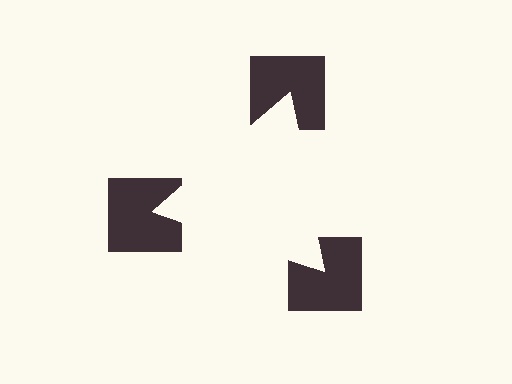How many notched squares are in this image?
There are 3 — one at each vertex of the illusory triangle.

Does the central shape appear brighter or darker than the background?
It typically appears slightly brighter than the background, even though no actual brightness change is drawn.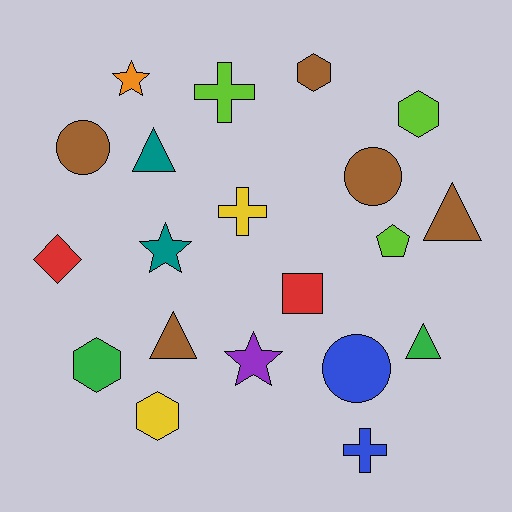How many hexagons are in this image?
There are 4 hexagons.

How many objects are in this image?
There are 20 objects.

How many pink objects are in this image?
There are no pink objects.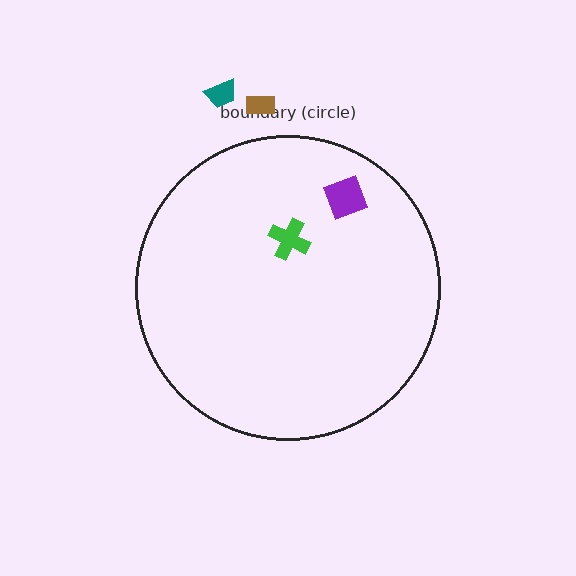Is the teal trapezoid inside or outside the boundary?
Outside.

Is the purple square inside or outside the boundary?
Inside.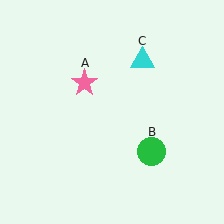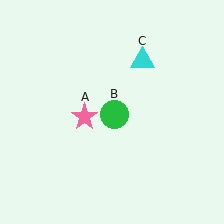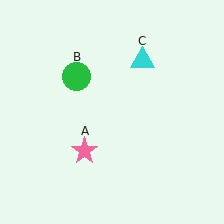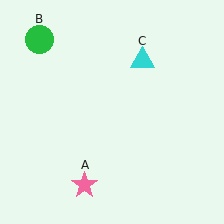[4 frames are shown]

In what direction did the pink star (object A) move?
The pink star (object A) moved down.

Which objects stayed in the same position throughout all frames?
Cyan triangle (object C) remained stationary.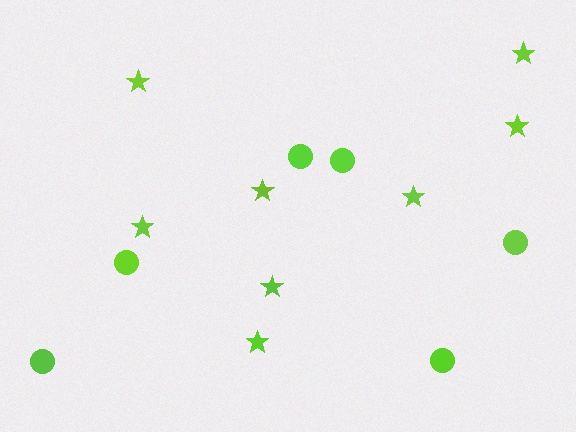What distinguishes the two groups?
There are 2 groups: one group of stars (8) and one group of circles (6).